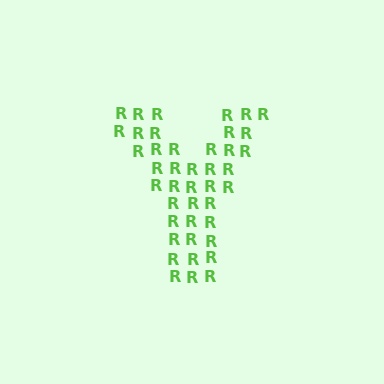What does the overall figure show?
The overall figure shows the letter Y.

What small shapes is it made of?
It is made of small letter R's.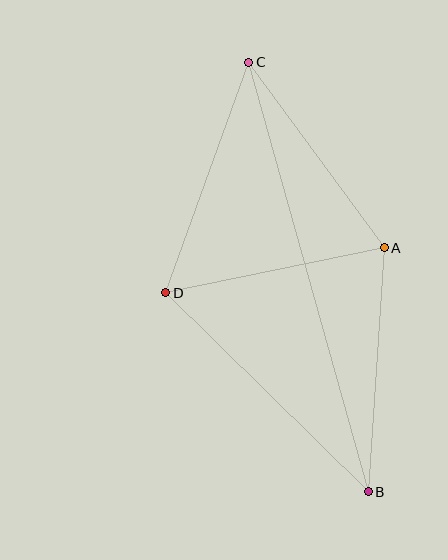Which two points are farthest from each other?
Points B and C are farthest from each other.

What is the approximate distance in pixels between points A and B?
The distance between A and B is approximately 244 pixels.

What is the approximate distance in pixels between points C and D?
The distance between C and D is approximately 245 pixels.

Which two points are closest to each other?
Points A and D are closest to each other.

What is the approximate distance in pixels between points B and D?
The distance between B and D is approximately 284 pixels.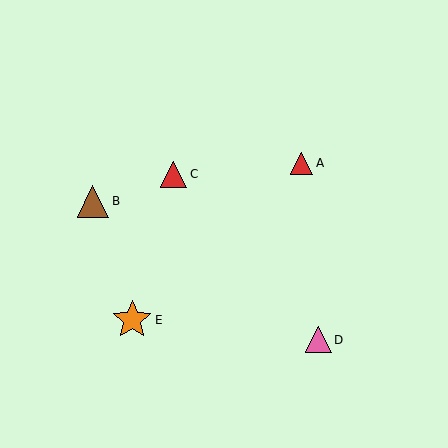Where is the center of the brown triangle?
The center of the brown triangle is at (93, 202).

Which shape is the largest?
The orange star (labeled E) is the largest.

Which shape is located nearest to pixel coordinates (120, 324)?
The orange star (labeled E) at (132, 320) is nearest to that location.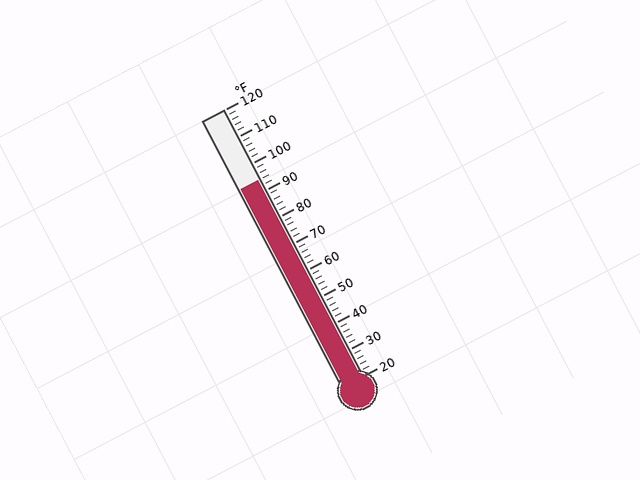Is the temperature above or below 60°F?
The temperature is above 60°F.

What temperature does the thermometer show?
The thermometer shows approximately 94°F.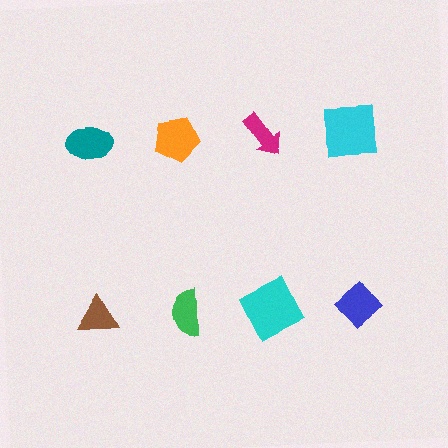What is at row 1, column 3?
A magenta arrow.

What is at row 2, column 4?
A blue diamond.